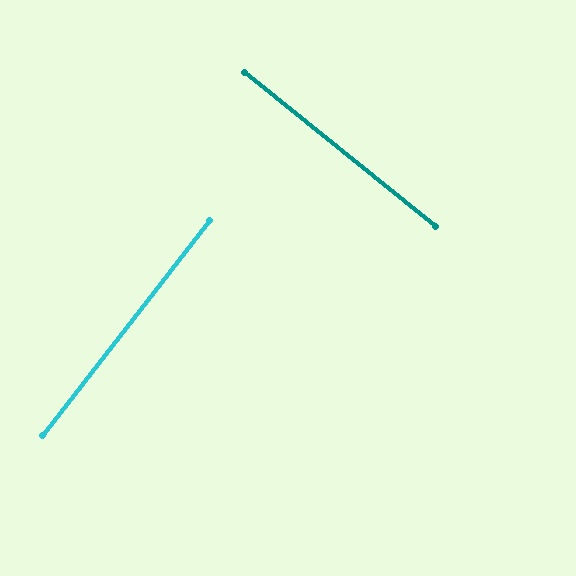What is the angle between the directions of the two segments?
Approximately 89 degrees.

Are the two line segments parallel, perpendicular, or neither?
Perpendicular — they meet at approximately 89°.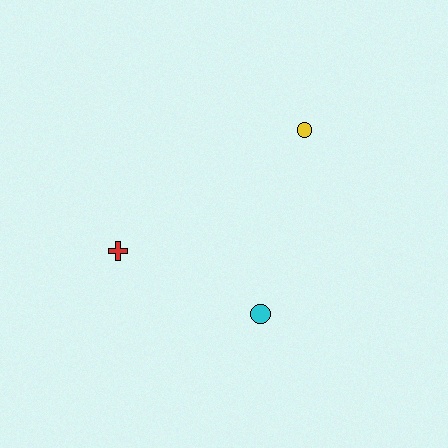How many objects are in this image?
There are 3 objects.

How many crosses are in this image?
There is 1 cross.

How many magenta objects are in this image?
There are no magenta objects.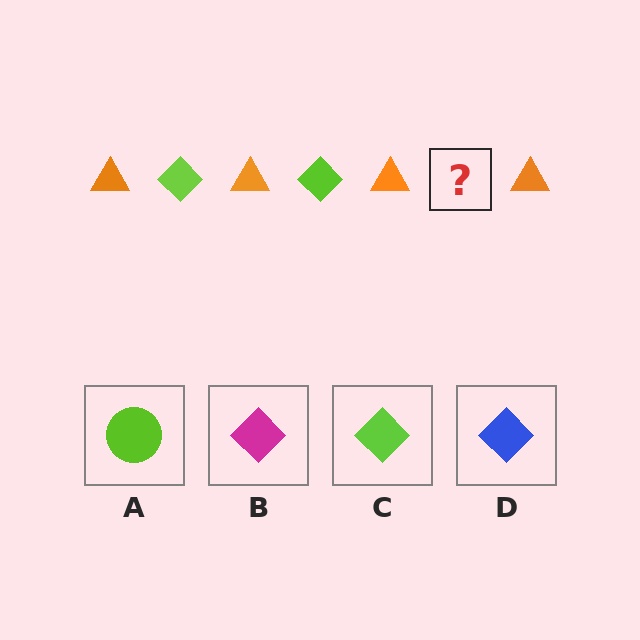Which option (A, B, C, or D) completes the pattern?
C.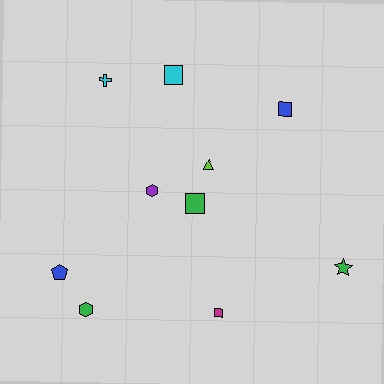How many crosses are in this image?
There is 1 cross.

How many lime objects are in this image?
There is 1 lime object.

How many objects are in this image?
There are 10 objects.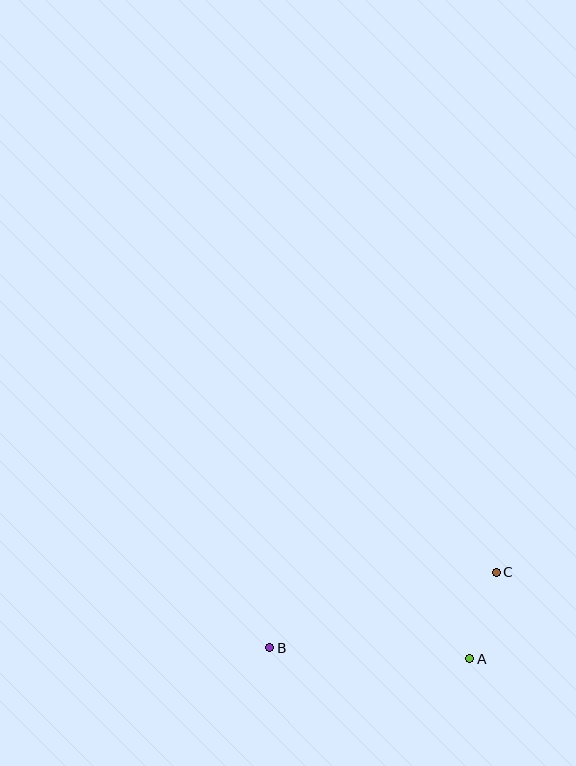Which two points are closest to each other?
Points A and C are closest to each other.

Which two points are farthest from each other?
Points B and C are farthest from each other.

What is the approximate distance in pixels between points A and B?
The distance between A and B is approximately 201 pixels.